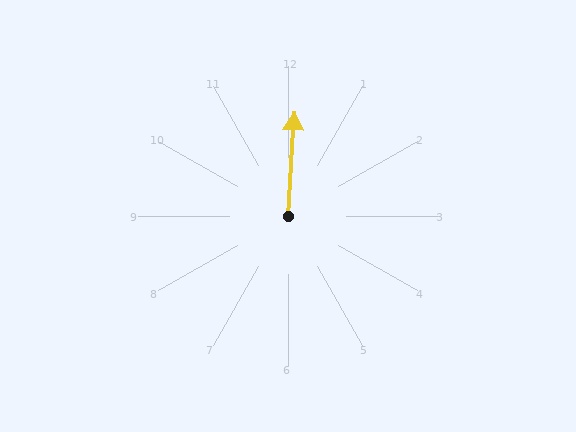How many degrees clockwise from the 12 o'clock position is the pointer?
Approximately 3 degrees.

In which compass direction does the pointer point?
North.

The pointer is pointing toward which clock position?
Roughly 12 o'clock.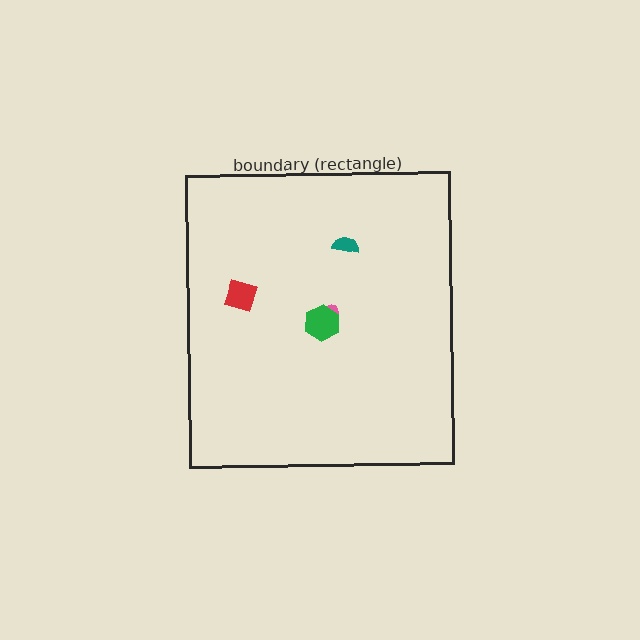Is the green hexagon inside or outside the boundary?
Inside.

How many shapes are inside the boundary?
4 inside, 0 outside.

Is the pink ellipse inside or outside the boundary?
Inside.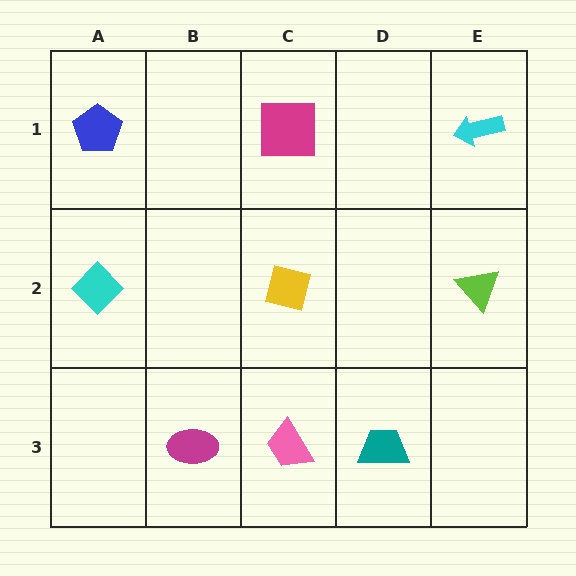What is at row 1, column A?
A blue pentagon.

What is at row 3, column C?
A pink trapezoid.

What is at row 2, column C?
A yellow square.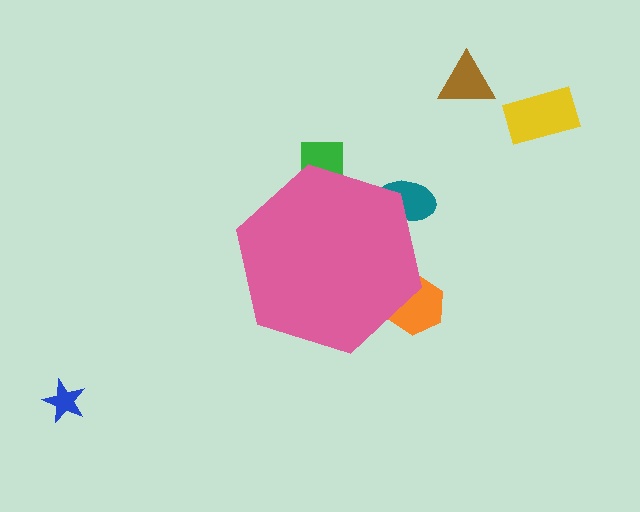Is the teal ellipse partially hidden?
Yes, the teal ellipse is partially hidden behind the pink hexagon.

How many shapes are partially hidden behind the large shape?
3 shapes are partially hidden.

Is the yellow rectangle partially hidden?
No, the yellow rectangle is fully visible.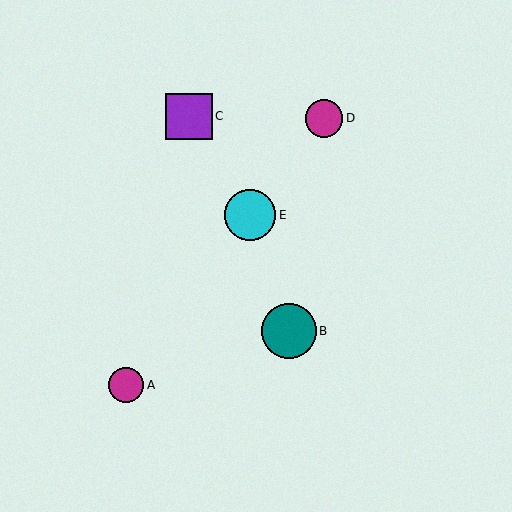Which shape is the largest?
The teal circle (labeled B) is the largest.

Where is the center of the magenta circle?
The center of the magenta circle is at (324, 118).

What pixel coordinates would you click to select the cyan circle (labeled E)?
Click at (250, 215) to select the cyan circle E.